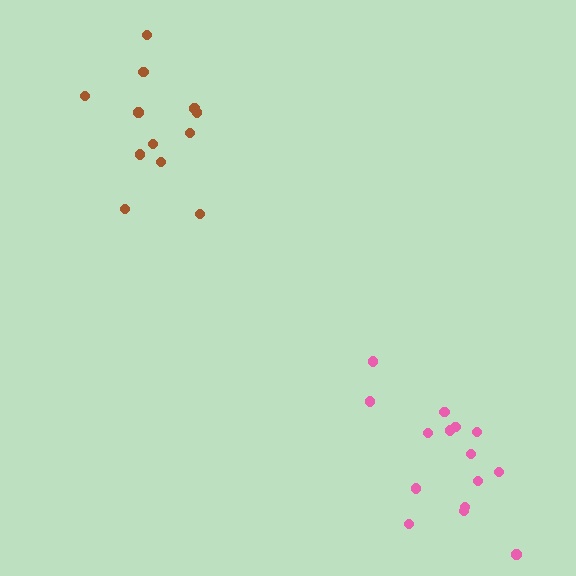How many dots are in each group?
Group 1: 15 dots, Group 2: 12 dots (27 total).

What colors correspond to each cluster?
The clusters are colored: pink, brown.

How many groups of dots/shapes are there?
There are 2 groups.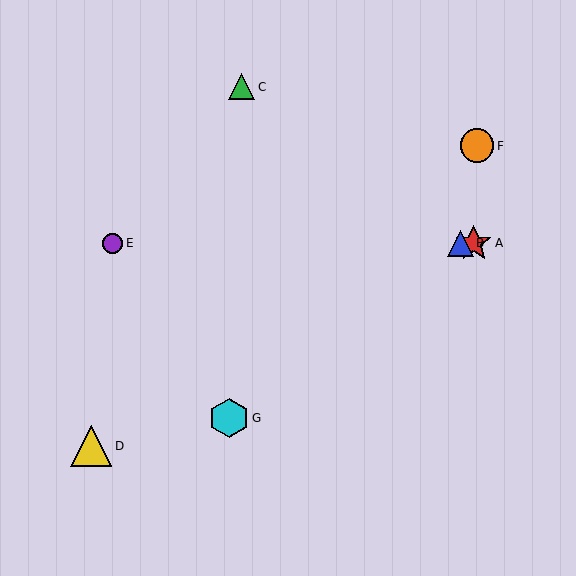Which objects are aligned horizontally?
Objects A, B, E are aligned horizontally.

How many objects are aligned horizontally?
3 objects (A, B, E) are aligned horizontally.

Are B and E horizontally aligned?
Yes, both are at y≈243.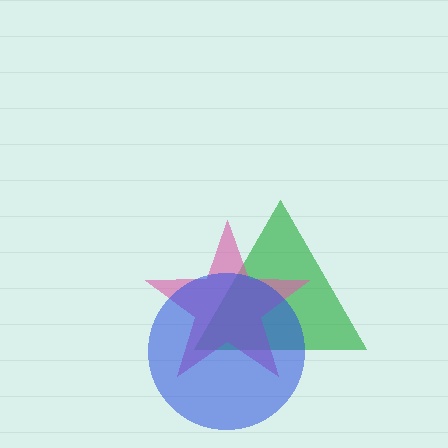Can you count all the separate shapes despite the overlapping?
Yes, there are 3 separate shapes.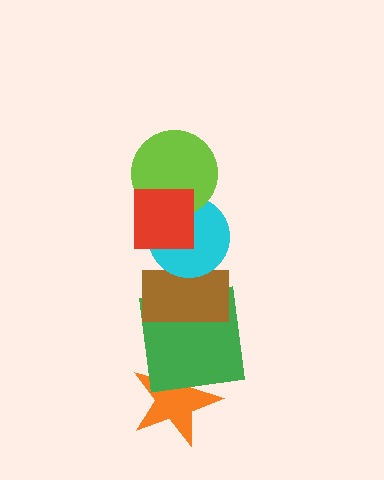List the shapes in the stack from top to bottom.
From top to bottom: the red square, the lime circle, the cyan circle, the brown rectangle, the green square, the orange star.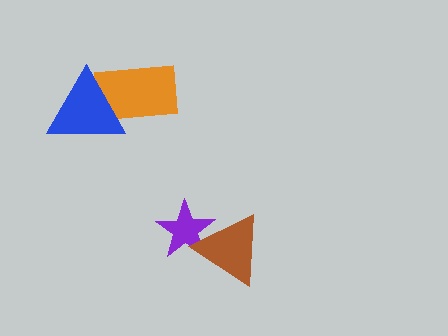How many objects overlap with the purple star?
1 object overlaps with the purple star.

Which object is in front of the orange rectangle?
The blue triangle is in front of the orange rectangle.